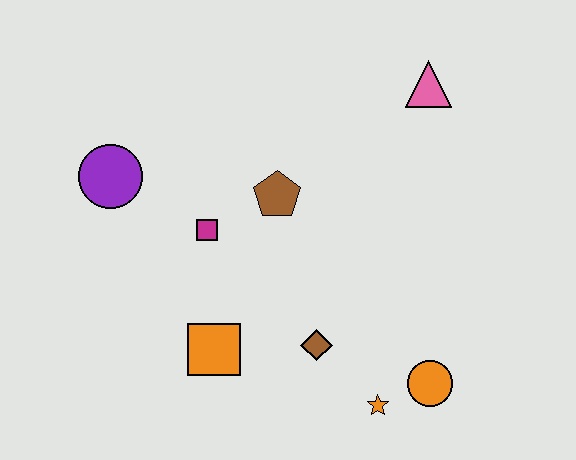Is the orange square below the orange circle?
No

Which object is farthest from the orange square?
The pink triangle is farthest from the orange square.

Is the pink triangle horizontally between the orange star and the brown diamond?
No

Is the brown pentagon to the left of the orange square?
No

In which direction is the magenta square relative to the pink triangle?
The magenta square is to the left of the pink triangle.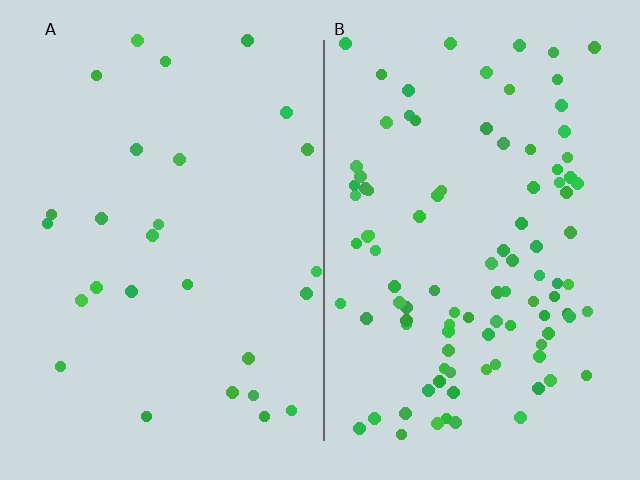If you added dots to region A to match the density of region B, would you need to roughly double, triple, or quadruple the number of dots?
Approximately quadruple.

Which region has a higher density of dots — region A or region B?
B (the right).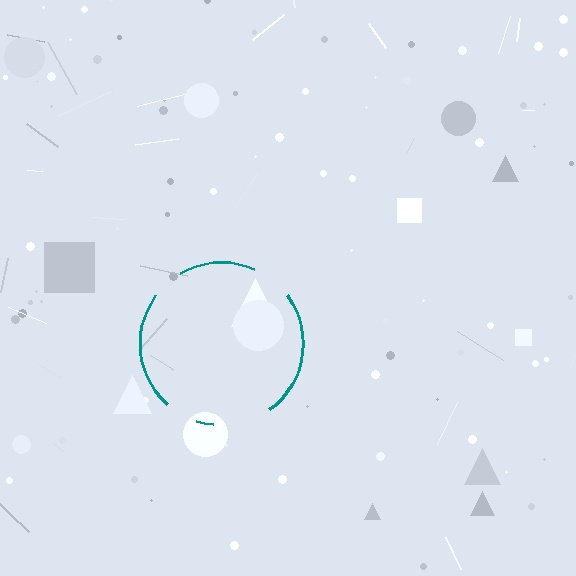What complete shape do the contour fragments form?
The contour fragments form a circle.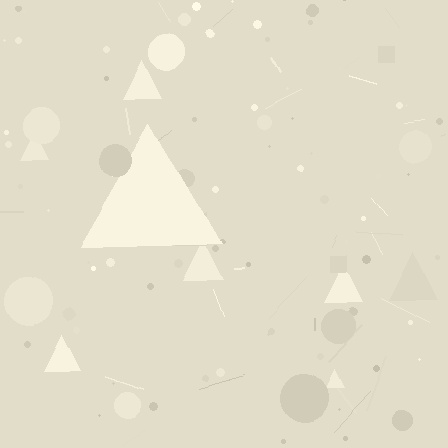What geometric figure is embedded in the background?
A triangle is embedded in the background.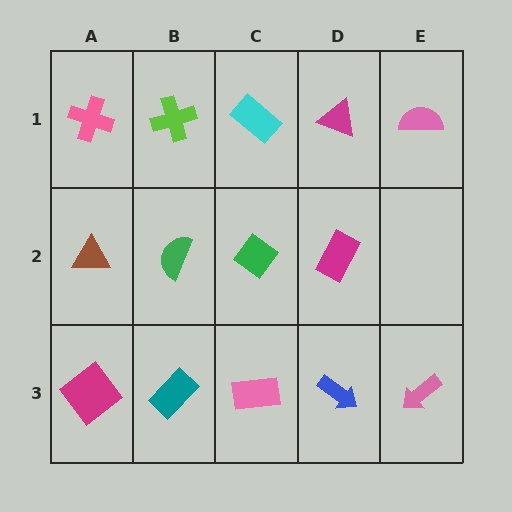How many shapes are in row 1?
5 shapes.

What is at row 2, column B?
A green semicircle.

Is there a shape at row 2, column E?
No, that cell is empty.